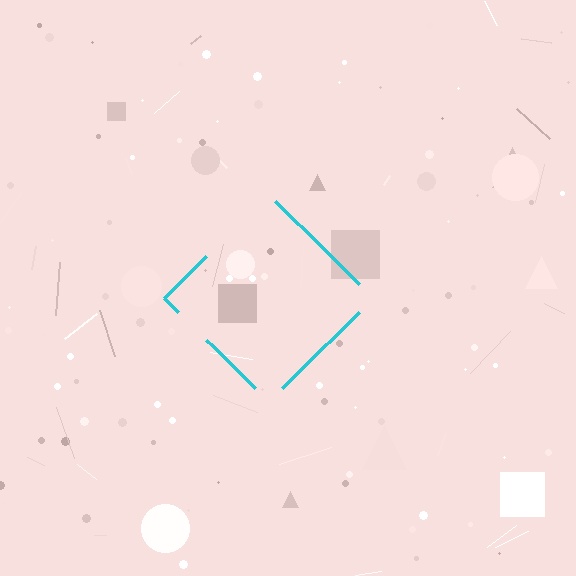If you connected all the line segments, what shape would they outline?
They would outline a diamond.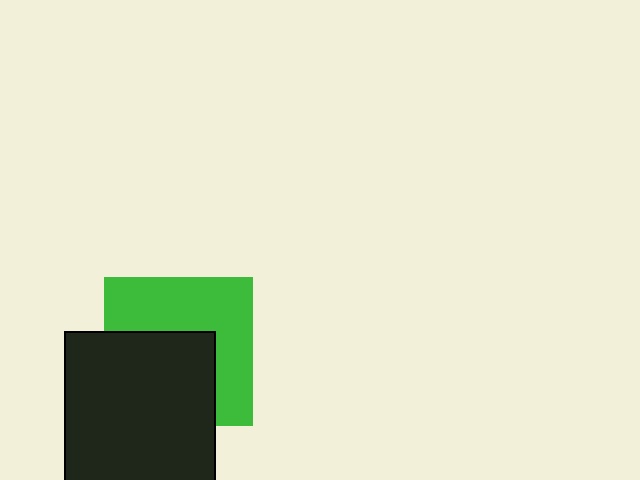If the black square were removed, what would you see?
You would see the complete green square.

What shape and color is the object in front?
The object in front is a black square.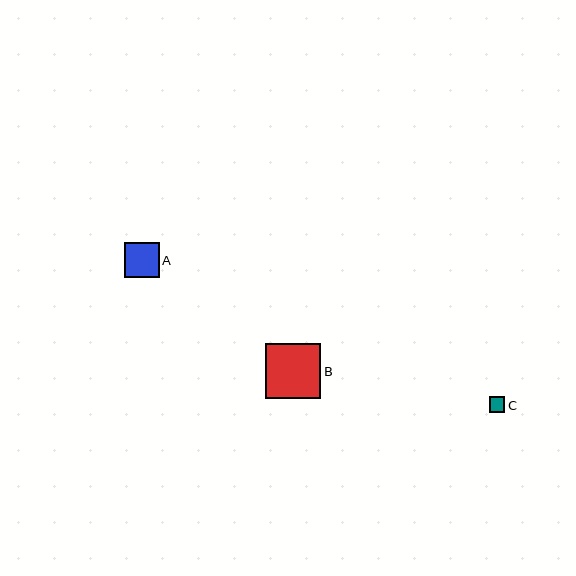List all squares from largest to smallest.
From largest to smallest: B, A, C.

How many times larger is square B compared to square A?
Square B is approximately 1.6 times the size of square A.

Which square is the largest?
Square B is the largest with a size of approximately 55 pixels.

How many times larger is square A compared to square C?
Square A is approximately 2.2 times the size of square C.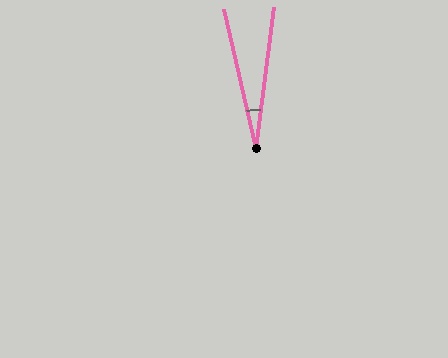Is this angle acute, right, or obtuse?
It is acute.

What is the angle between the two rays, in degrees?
Approximately 20 degrees.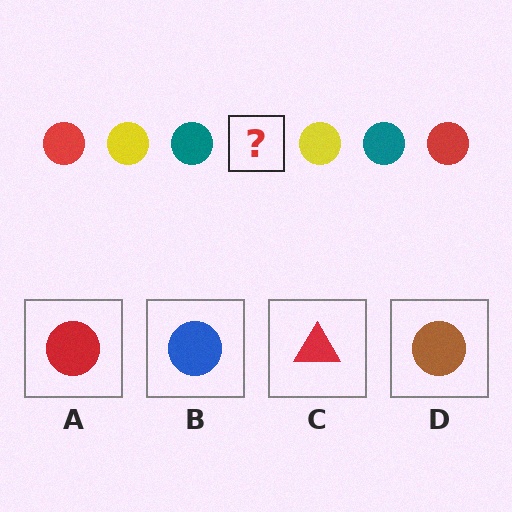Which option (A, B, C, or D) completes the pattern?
A.